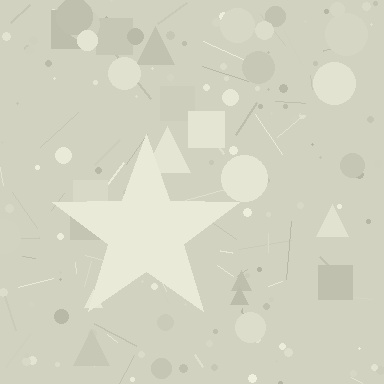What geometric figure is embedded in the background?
A star is embedded in the background.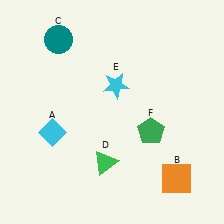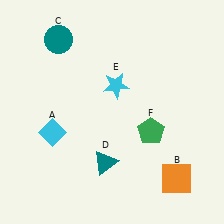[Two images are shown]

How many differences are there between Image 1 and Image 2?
There is 1 difference between the two images.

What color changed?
The triangle (D) changed from green in Image 1 to teal in Image 2.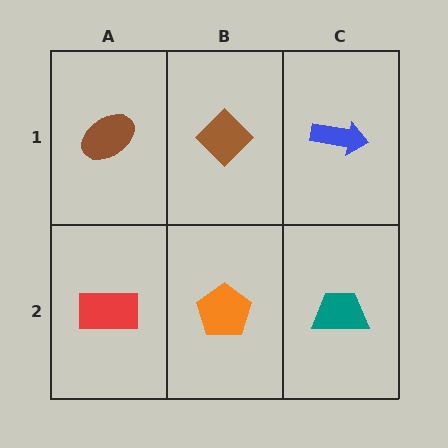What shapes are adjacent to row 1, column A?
A red rectangle (row 2, column A), a brown diamond (row 1, column B).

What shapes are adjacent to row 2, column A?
A brown ellipse (row 1, column A), an orange pentagon (row 2, column B).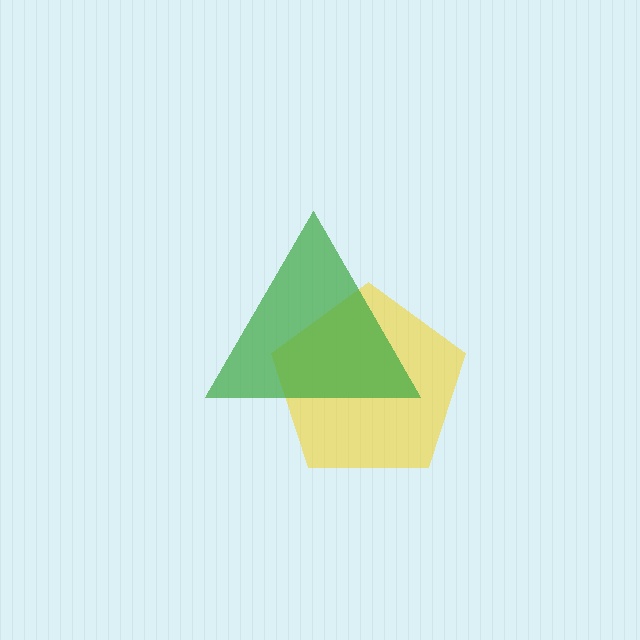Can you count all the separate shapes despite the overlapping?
Yes, there are 2 separate shapes.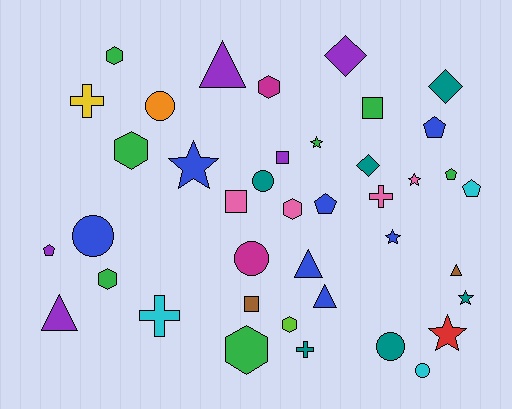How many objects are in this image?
There are 40 objects.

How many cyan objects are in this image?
There are 3 cyan objects.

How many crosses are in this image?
There are 4 crosses.